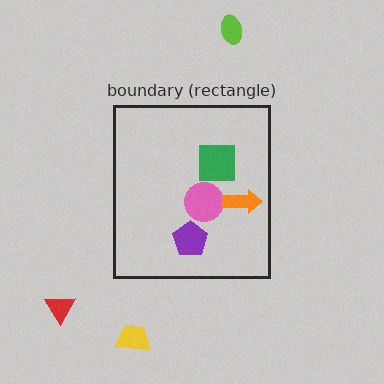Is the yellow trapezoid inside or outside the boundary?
Outside.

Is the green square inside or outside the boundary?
Inside.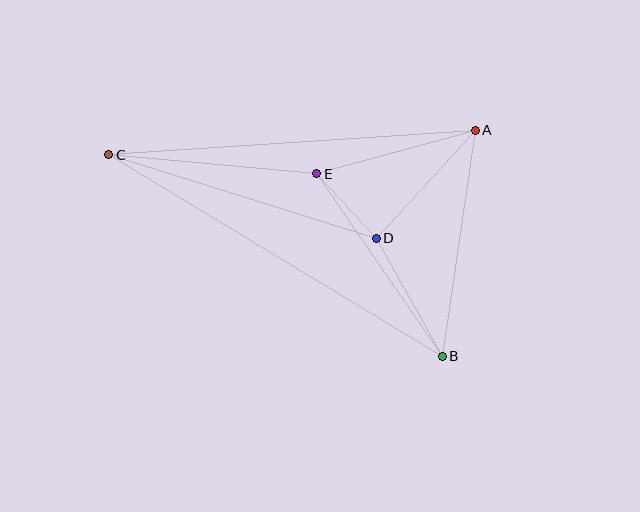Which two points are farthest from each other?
Points B and C are farthest from each other.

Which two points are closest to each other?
Points D and E are closest to each other.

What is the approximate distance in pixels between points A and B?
The distance between A and B is approximately 229 pixels.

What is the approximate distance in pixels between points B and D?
The distance between B and D is approximately 135 pixels.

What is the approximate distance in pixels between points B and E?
The distance between B and E is approximately 222 pixels.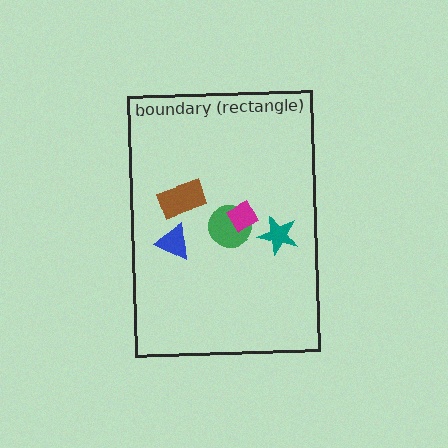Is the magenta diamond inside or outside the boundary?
Inside.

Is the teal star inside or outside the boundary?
Inside.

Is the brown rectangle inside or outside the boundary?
Inside.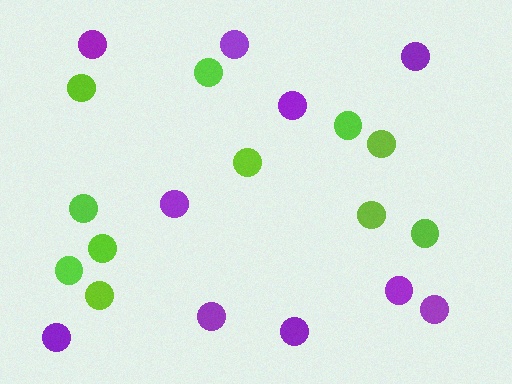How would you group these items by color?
There are 2 groups: one group of purple circles (10) and one group of lime circles (11).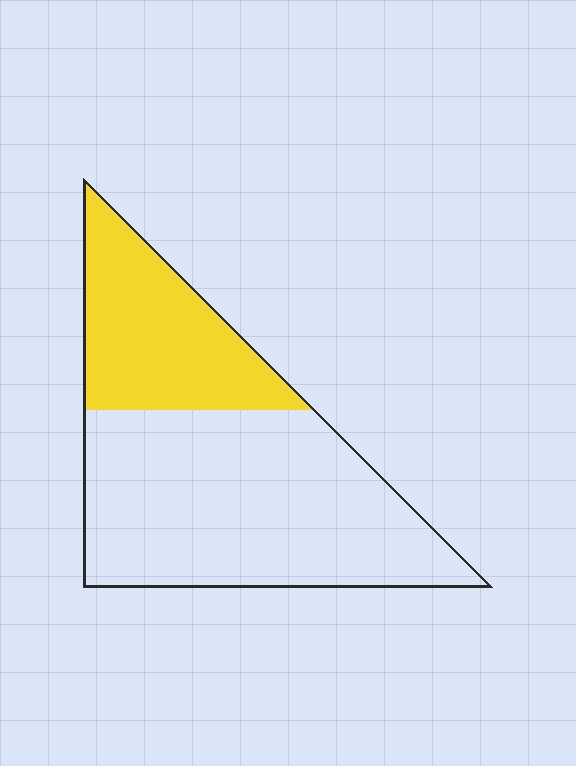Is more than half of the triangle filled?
No.